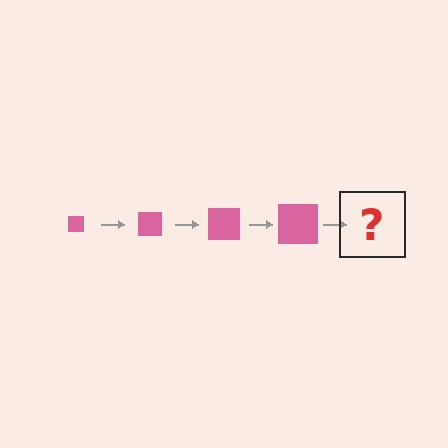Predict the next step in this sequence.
The next step is a pink square, larger than the previous one.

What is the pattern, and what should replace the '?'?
The pattern is that the square gets progressively larger each step. The '?' should be a pink square, larger than the previous one.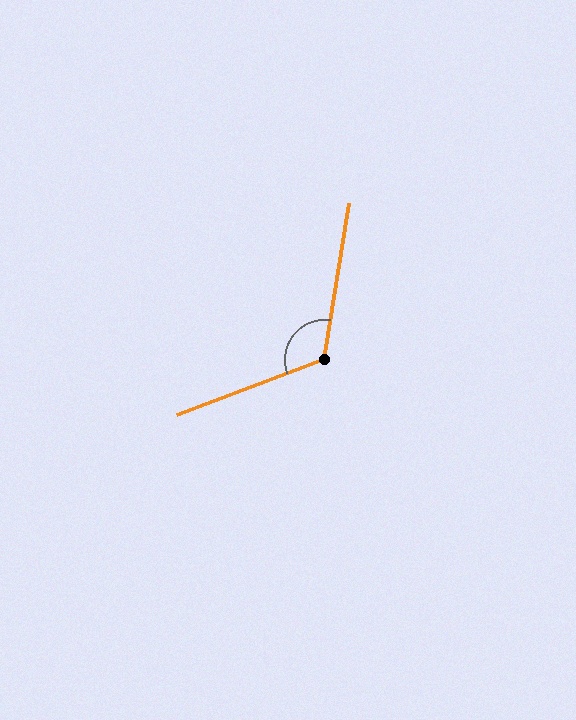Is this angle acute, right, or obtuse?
It is obtuse.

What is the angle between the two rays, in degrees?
Approximately 120 degrees.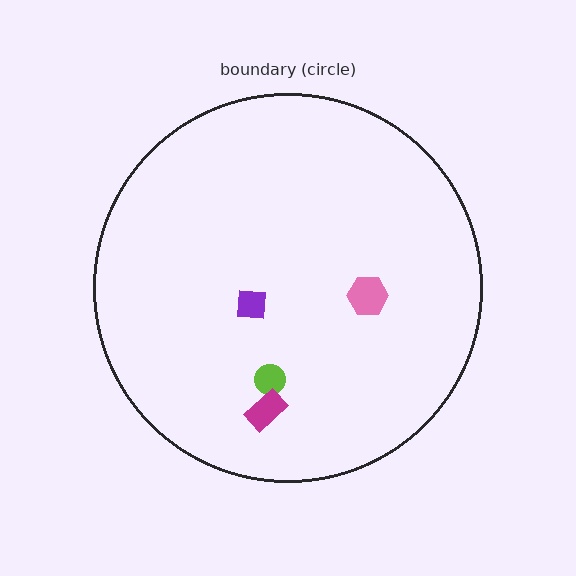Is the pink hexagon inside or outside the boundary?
Inside.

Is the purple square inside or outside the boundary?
Inside.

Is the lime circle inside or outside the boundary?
Inside.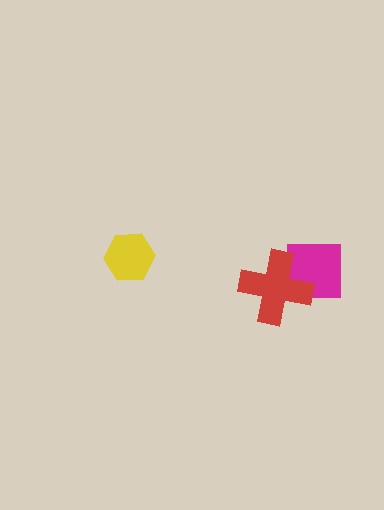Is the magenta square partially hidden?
Yes, it is partially covered by another shape.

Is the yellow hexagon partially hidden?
No, no other shape covers it.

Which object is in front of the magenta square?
The red cross is in front of the magenta square.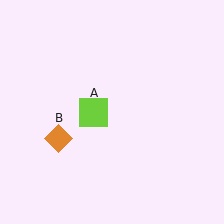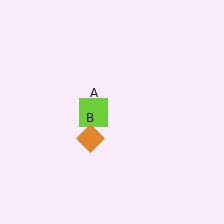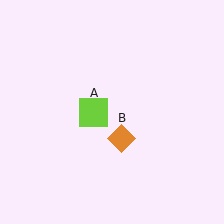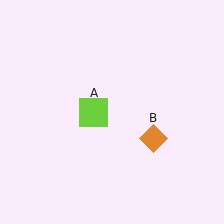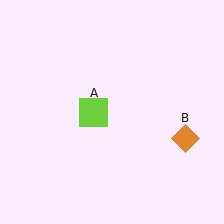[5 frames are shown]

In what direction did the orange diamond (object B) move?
The orange diamond (object B) moved right.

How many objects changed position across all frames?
1 object changed position: orange diamond (object B).